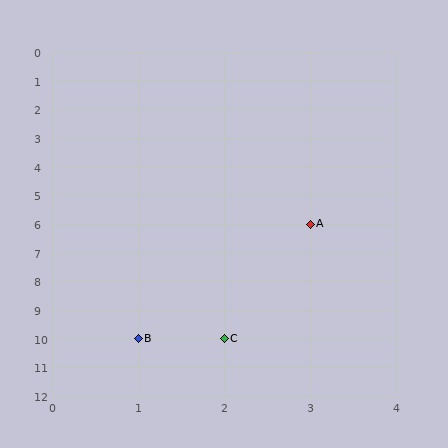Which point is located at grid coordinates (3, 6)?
Point A is at (3, 6).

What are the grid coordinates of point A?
Point A is at grid coordinates (3, 6).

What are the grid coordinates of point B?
Point B is at grid coordinates (1, 10).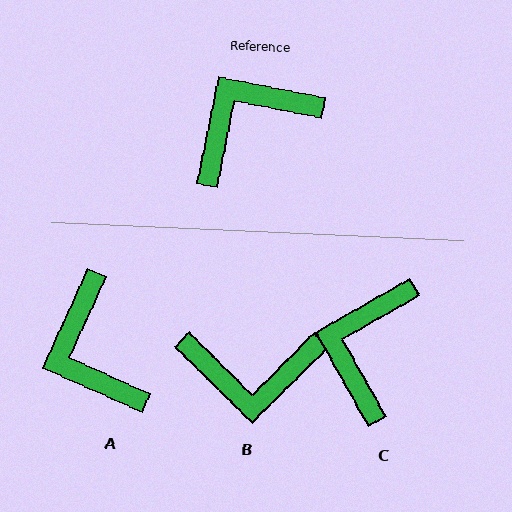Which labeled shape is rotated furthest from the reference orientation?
B, about 146 degrees away.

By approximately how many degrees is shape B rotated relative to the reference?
Approximately 146 degrees counter-clockwise.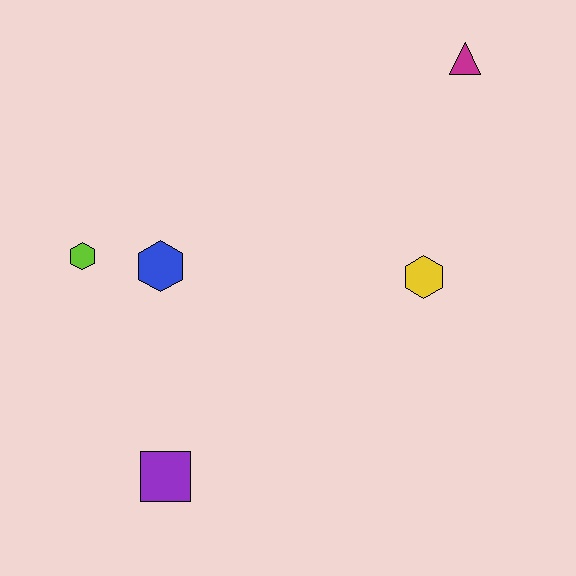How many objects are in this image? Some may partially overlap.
There are 5 objects.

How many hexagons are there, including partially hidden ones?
There are 3 hexagons.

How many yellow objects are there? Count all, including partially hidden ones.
There is 1 yellow object.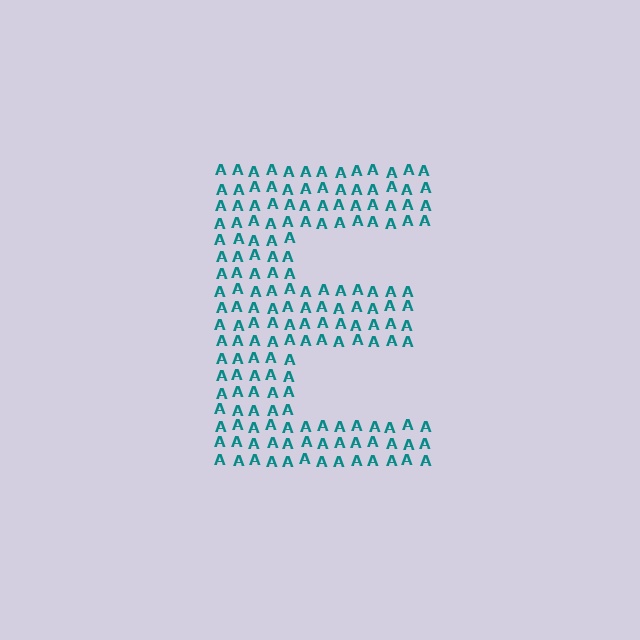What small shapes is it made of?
It is made of small letter A's.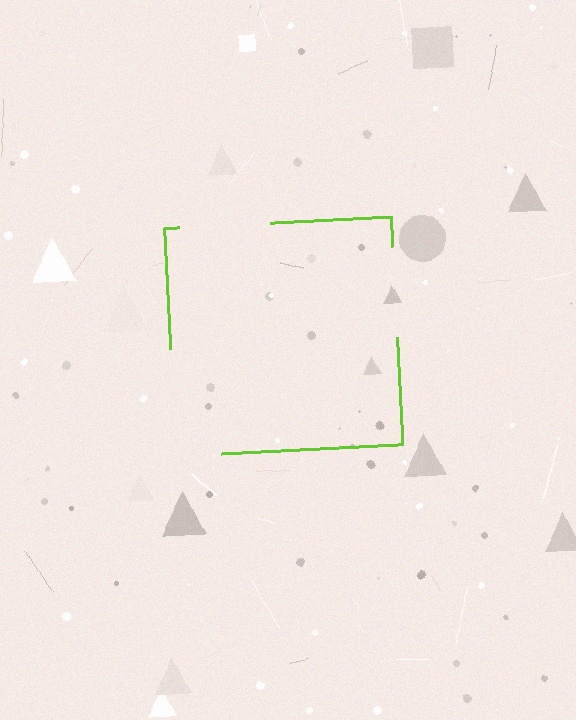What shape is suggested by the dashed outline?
The dashed outline suggests a square.